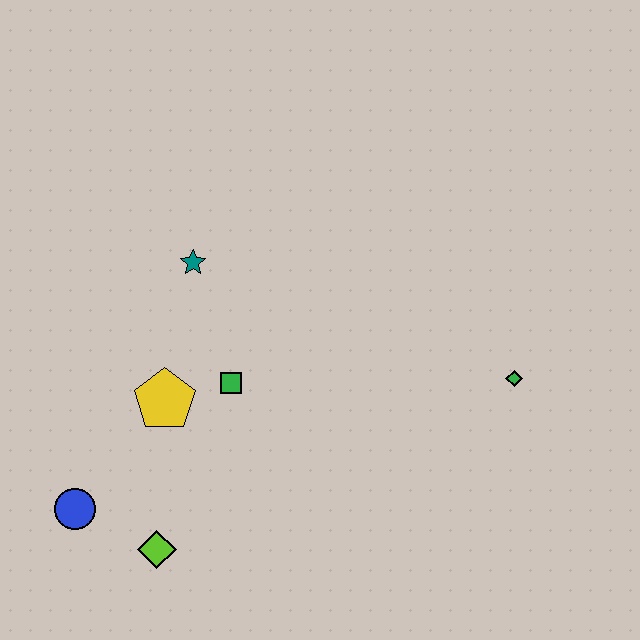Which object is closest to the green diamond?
The green square is closest to the green diamond.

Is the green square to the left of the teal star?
No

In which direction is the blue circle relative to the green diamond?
The blue circle is to the left of the green diamond.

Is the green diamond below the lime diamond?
No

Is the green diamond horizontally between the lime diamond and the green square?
No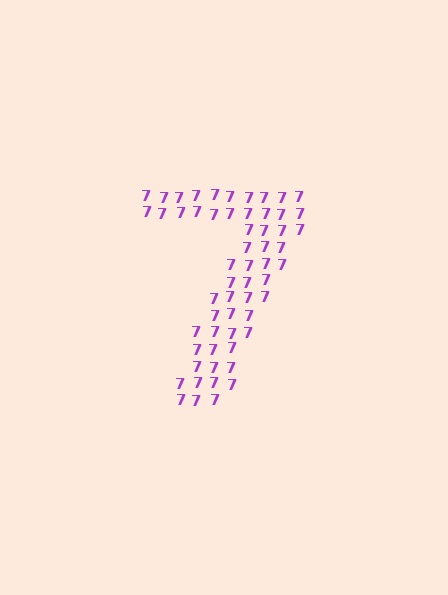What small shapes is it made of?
It is made of small digit 7's.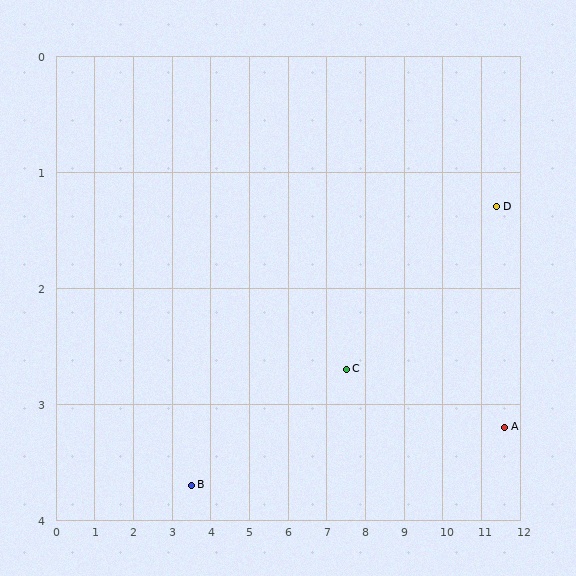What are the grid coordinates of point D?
Point D is at approximately (11.4, 1.3).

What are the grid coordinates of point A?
Point A is at approximately (11.6, 3.2).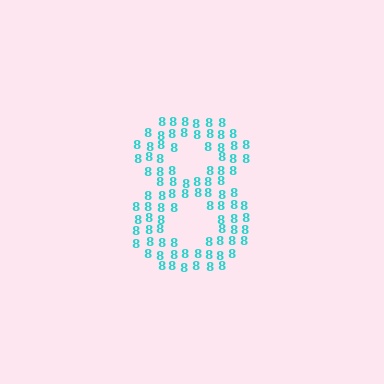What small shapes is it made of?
It is made of small digit 8's.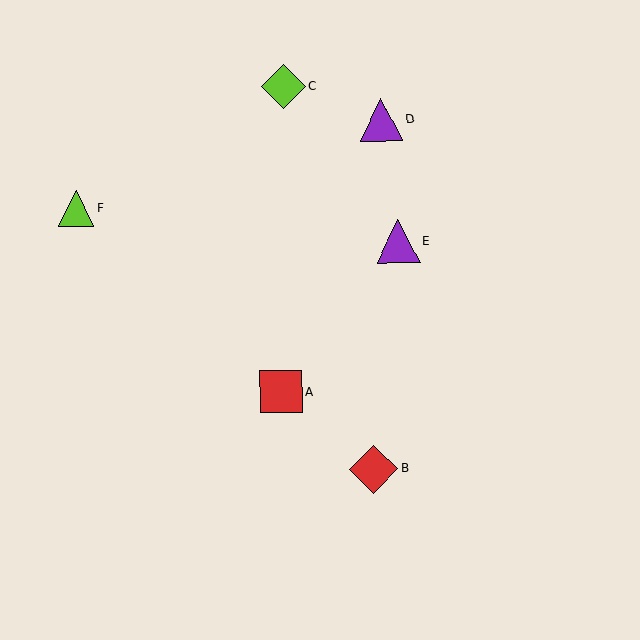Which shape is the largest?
The red diamond (labeled B) is the largest.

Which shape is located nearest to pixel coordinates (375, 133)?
The purple triangle (labeled D) at (381, 120) is nearest to that location.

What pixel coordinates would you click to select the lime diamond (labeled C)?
Click at (283, 86) to select the lime diamond C.